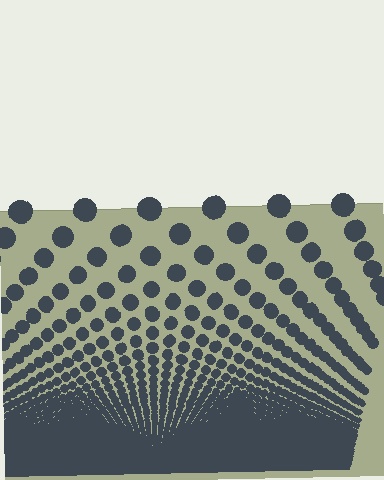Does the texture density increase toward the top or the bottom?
Density increases toward the bottom.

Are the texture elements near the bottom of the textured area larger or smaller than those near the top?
Smaller. The gradient is inverted — elements near the bottom are smaller and denser.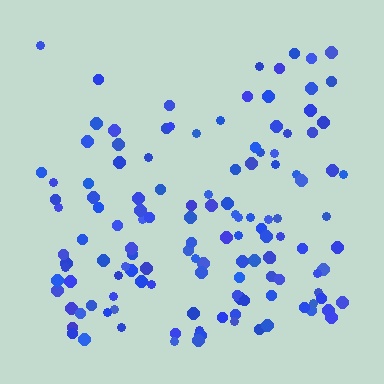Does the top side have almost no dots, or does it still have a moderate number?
Still a moderate number, just noticeably fewer than the bottom.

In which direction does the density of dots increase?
From top to bottom, with the bottom side densest.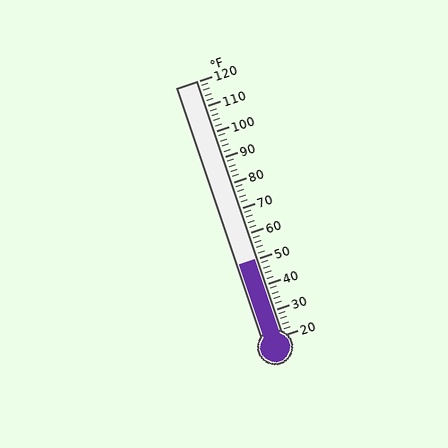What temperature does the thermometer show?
The thermometer shows approximately 50°F.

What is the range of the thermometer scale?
The thermometer scale ranges from 20°F to 120°F.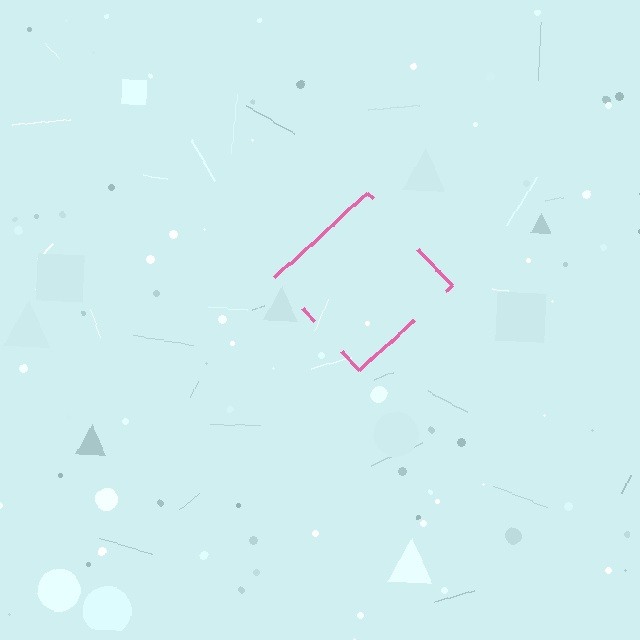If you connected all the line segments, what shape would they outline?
They would outline a diamond.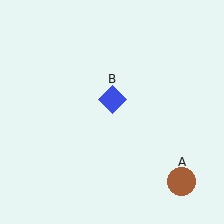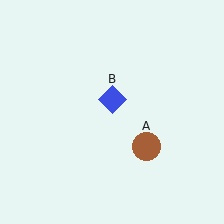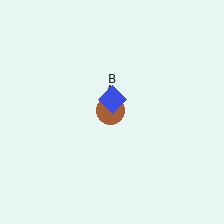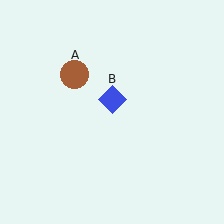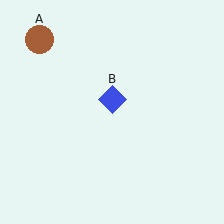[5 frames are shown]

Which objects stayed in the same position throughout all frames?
Blue diamond (object B) remained stationary.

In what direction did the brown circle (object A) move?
The brown circle (object A) moved up and to the left.